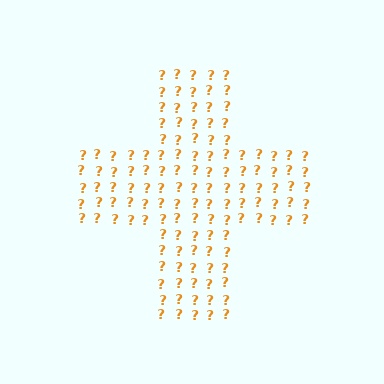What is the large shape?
The large shape is a cross.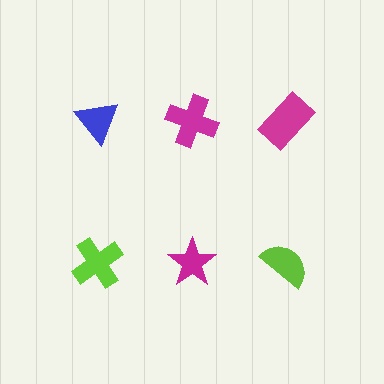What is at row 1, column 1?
A blue triangle.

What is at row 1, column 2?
A magenta cross.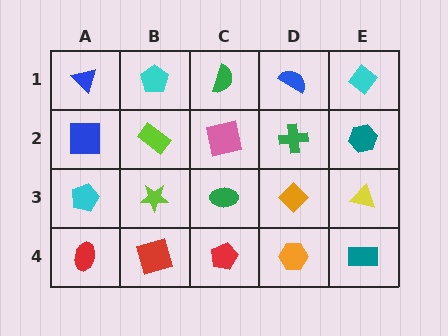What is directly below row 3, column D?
An orange hexagon.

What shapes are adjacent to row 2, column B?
A cyan pentagon (row 1, column B), a lime star (row 3, column B), a blue square (row 2, column A), a pink square (row 2, column C).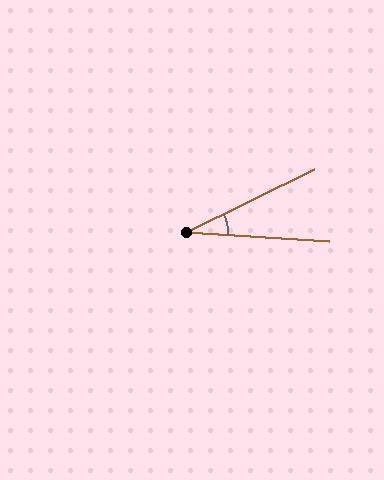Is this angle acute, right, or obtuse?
It is acute.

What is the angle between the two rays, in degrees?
Approximately 30 degrees.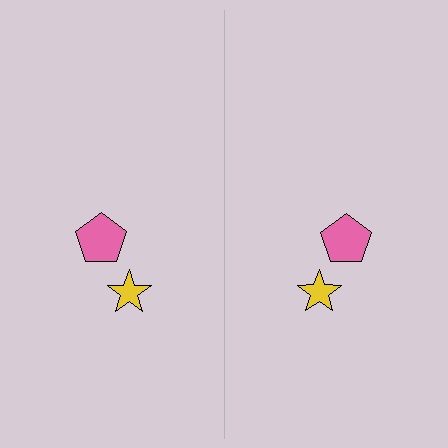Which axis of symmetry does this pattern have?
The pattern has a vertical axis of symmetry running through the center of the image.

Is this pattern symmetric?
Yes, this pattern has bilateral (reflection) symmetry.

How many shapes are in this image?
There are 4 shapes in this image.